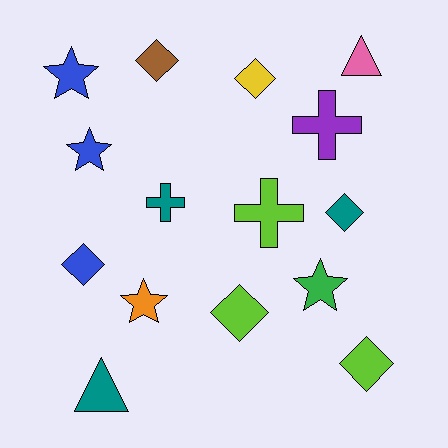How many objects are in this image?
There are 15 objects.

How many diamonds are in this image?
There are 6 diamonds.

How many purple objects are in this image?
There is 1 purple object.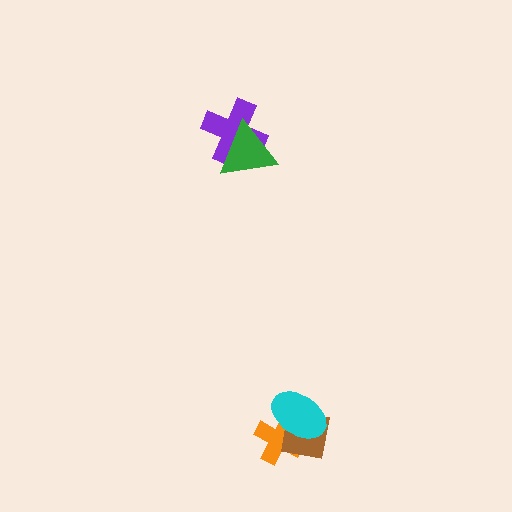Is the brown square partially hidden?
Yes, it is partially covered by another shape.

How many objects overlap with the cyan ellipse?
2 objects overlap with the cyan ellipse.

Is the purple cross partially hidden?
Yes, it is partially covered by another shape.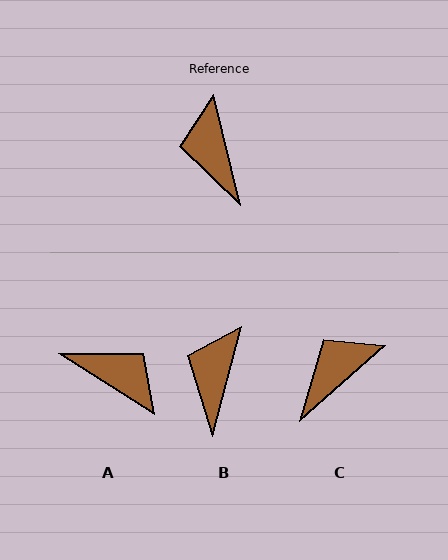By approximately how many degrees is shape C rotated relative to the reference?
Approximately 63 degrees clockwise.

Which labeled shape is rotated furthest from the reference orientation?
A, about 136 degrees away.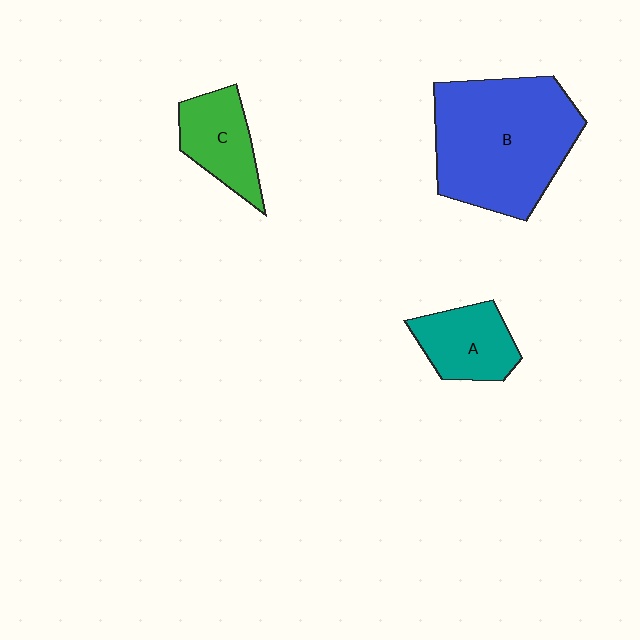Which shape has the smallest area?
Shape C (green).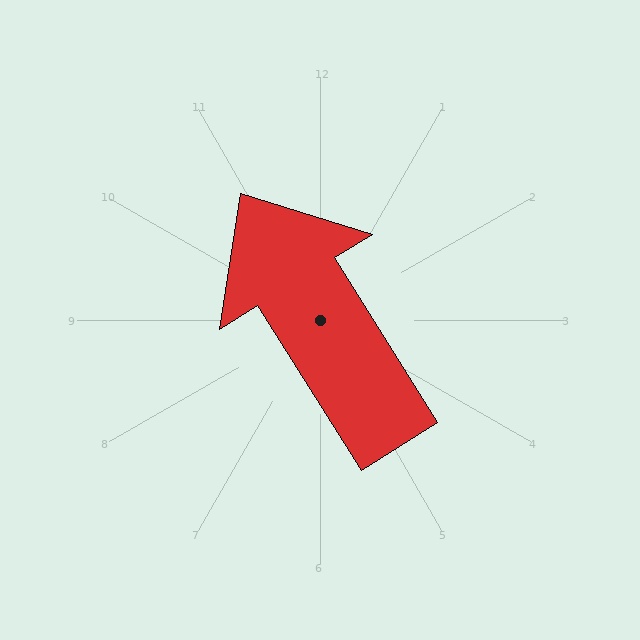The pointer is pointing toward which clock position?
Roughly 11 o'clock.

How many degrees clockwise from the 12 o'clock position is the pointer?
Approximately 328 degrees.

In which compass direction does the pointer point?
Northwest.